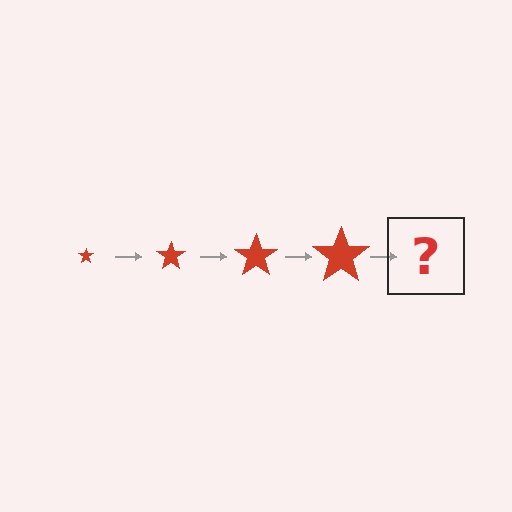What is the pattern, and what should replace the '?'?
The pattern is that the star gets progressively larger each step. The '?' should be a red star, larger than the previous one.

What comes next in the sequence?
The next element should be a red star, larger than the previous one.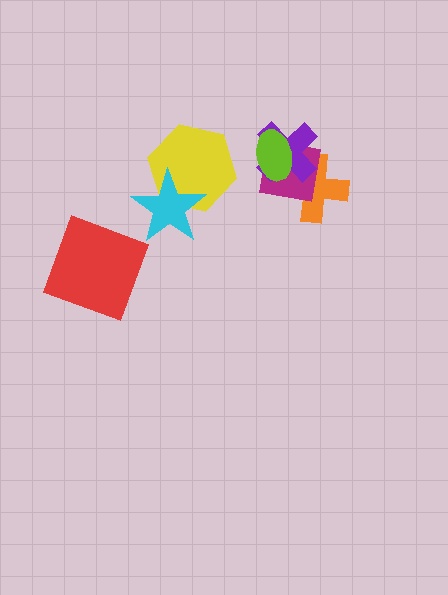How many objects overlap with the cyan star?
1 object overlaps with the cyan star.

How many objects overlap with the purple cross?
3 objects overlap with the purple cross.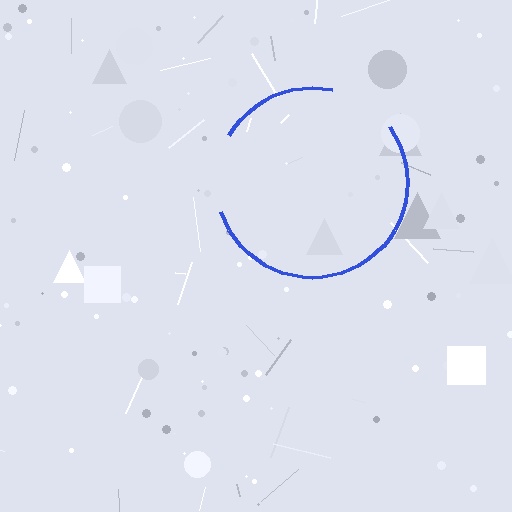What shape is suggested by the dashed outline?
The dashed outline suggests a circle.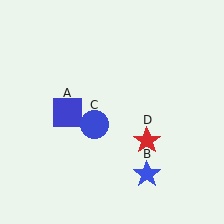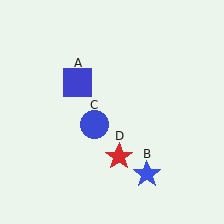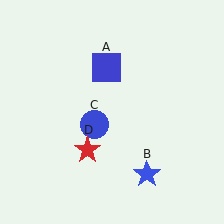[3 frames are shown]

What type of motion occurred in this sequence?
The blue square (object A), red star (object D) rotated clockwise around the center of the scene.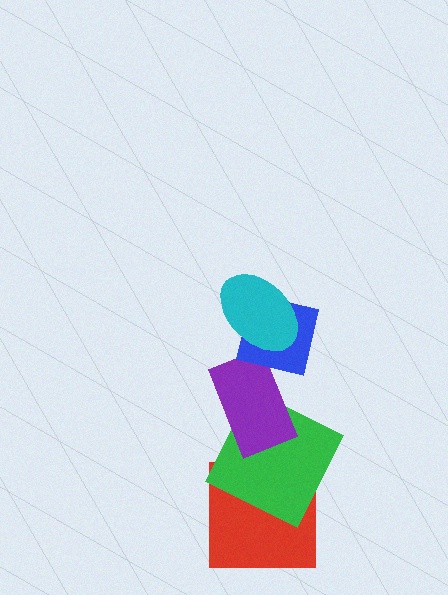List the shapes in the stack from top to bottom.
From top to bottom: the cyan ellipse, the blue square, the purple rectangle, the green square, the red square.